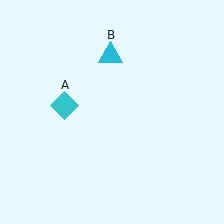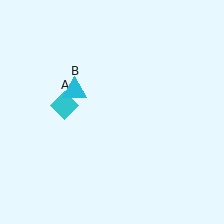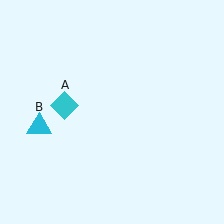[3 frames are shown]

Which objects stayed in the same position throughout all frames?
Cyan diamond (object A) remained stationary.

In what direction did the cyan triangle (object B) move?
The cyan triangle (object B) moved down and to the left.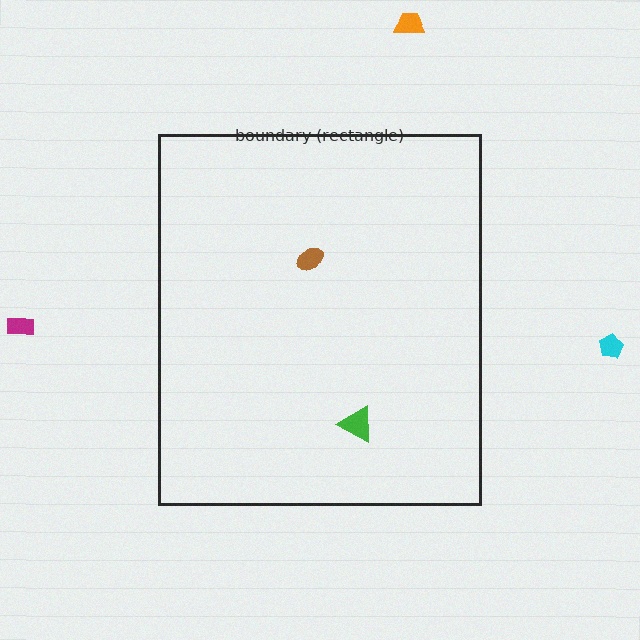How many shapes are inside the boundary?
2 inside, 3 outside.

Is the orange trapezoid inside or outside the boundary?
Outside.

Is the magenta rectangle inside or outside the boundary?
Outside.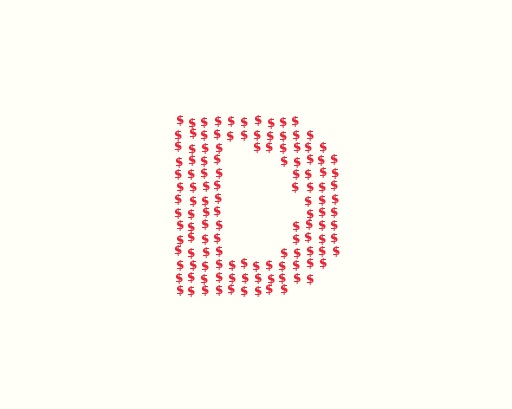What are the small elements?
The small elements are dollar signs.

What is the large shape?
The large shape is the letter D.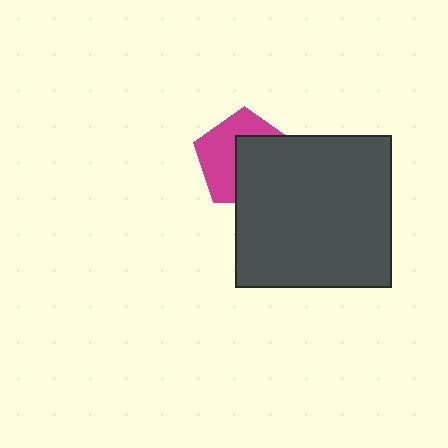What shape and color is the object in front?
The object in front is a dark gray rectangle.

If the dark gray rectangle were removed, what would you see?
You would see the complete magenta pentagon.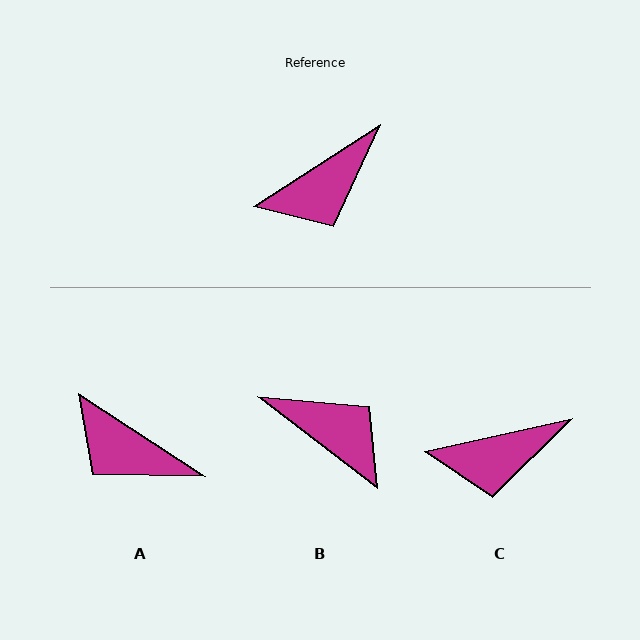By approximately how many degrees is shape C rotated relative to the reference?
Approximately 20 degrees clockwise.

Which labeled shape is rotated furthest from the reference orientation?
B, about 110 degrees away.